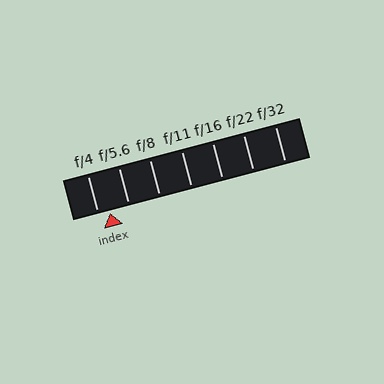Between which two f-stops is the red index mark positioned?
The index mark is between f/4 and f/5.6.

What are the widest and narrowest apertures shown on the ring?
The widest aperture shown is f/4 and the narrowest is f/32.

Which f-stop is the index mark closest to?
The index mark is closest to f/4.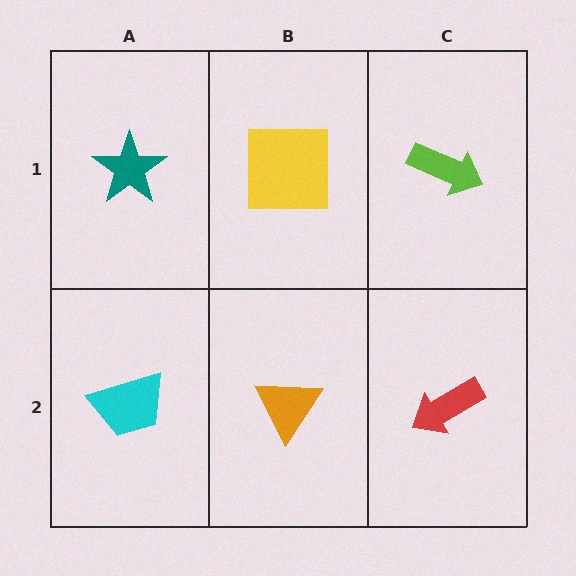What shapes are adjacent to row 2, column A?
A teal star (row 1, column A), an orange triangle (row 2, column B).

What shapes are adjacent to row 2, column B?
A yellow square (row 1, column B), a cyan trapezoid (row 2, column A), a red arrow (row 2, column C).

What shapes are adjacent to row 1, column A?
A cyan trapezoid (row 2, column A), a yellow square (row 1, column B).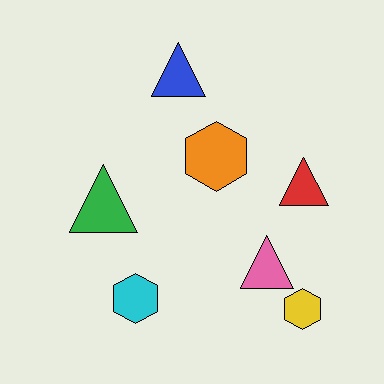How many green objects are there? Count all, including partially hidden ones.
There is 1 green object.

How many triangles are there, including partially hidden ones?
There are 4 triangles.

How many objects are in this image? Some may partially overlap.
There are 7 objects.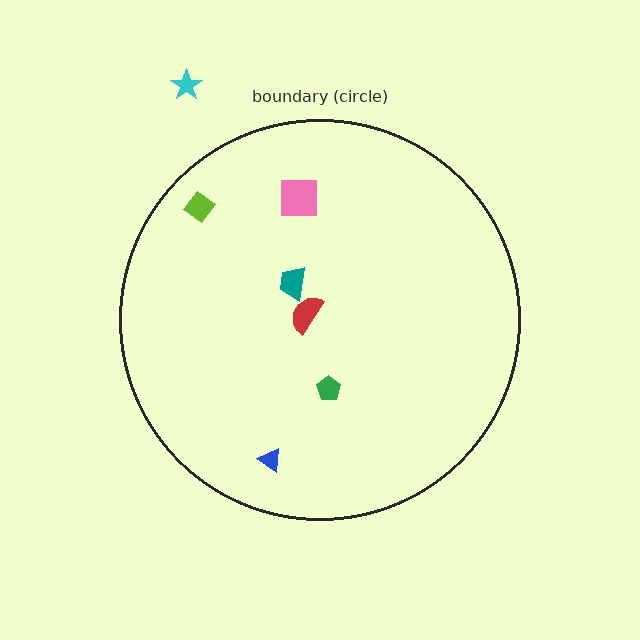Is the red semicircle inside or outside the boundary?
Inside.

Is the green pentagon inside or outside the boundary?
Inside.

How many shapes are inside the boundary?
6 inside, 1 outside.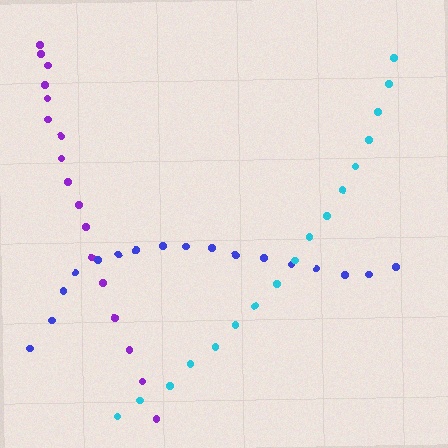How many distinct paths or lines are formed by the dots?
There are 3 distinct paths.